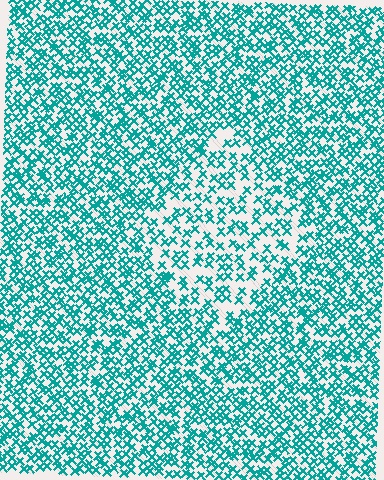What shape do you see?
I see a diamond.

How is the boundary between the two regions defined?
The boundary is defined by a change in element density (approximately 1.8x ratio). All elements are the same color, size, and shape.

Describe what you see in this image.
The image contains small teal elements arranged at two different densities. A diamond-shaped region is visible where the elements are less densely packed than the surrounding area.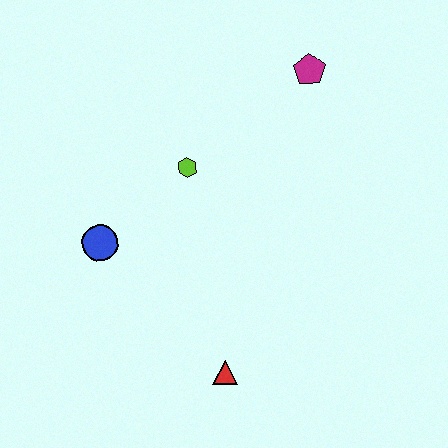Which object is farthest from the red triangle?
The magenta pentagon is farthest from the red triangle.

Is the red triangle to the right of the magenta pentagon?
No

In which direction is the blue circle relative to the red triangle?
The blue circle is above the red triangle.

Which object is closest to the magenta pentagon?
The lime hexagon is closest to the magenta pentagon.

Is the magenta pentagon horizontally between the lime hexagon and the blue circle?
No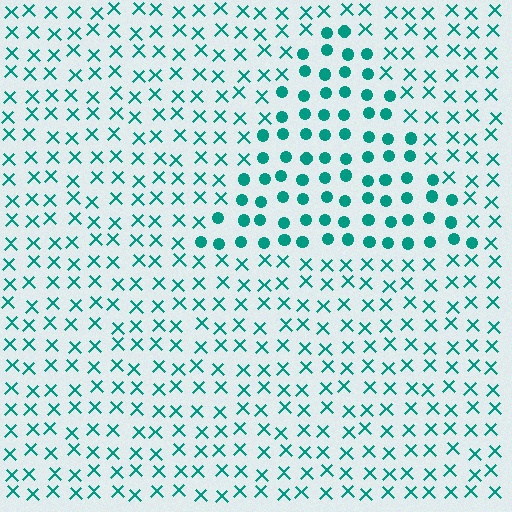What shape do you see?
I see a triangle.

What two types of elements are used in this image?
The image uses circles inside the triangle region and X marks outside it.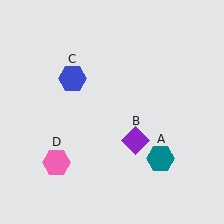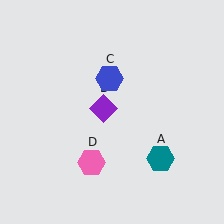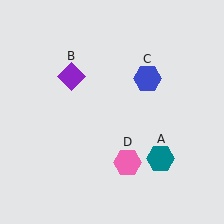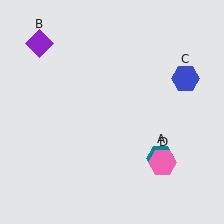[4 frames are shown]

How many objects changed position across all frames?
3 objects changed position: purple diamond (object B), blue hexagon (object C), pink hexagon (object D).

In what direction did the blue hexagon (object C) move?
The blue hexagon (object C) moved right.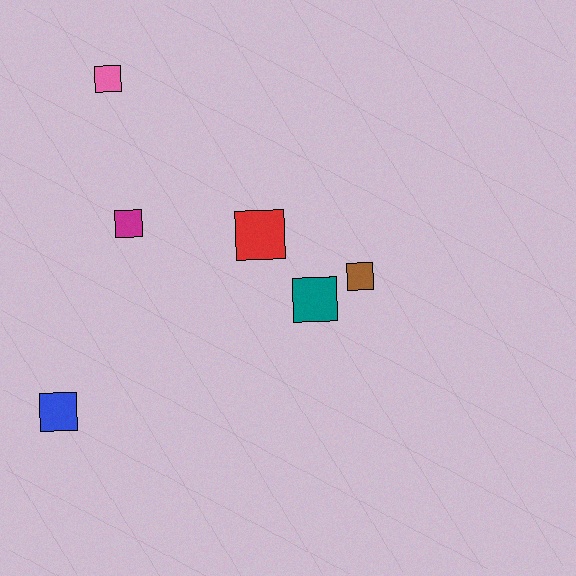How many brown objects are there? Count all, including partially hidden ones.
There is 1 brown object.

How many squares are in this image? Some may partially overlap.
There are 6 squares.